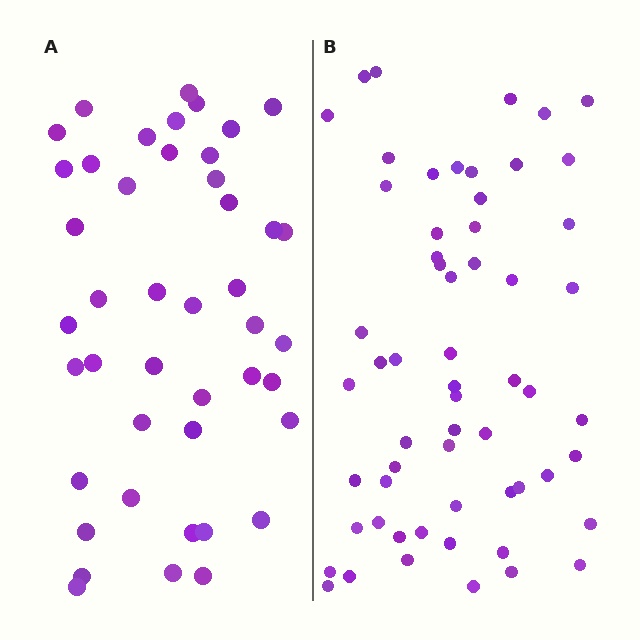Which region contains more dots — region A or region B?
Region B (the right region) has more dots.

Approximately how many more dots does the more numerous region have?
Region B has approximately 15 more dots than region A.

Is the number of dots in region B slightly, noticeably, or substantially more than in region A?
Region B has noticeably more, but not dramatically so. The ratio is roughly 1.3 to 1.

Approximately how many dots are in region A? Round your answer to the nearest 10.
About 40 dots. (The exact count is 44, which rounds to 40.)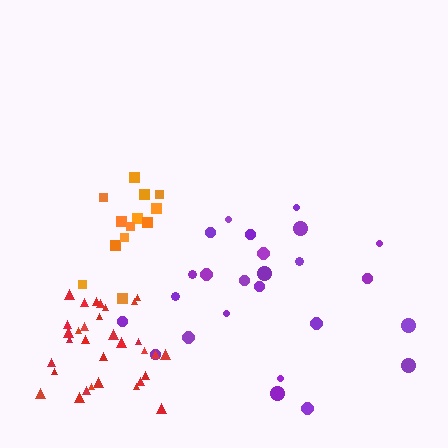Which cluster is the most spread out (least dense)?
Purple.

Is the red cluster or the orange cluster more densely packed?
Red.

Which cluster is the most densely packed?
Red.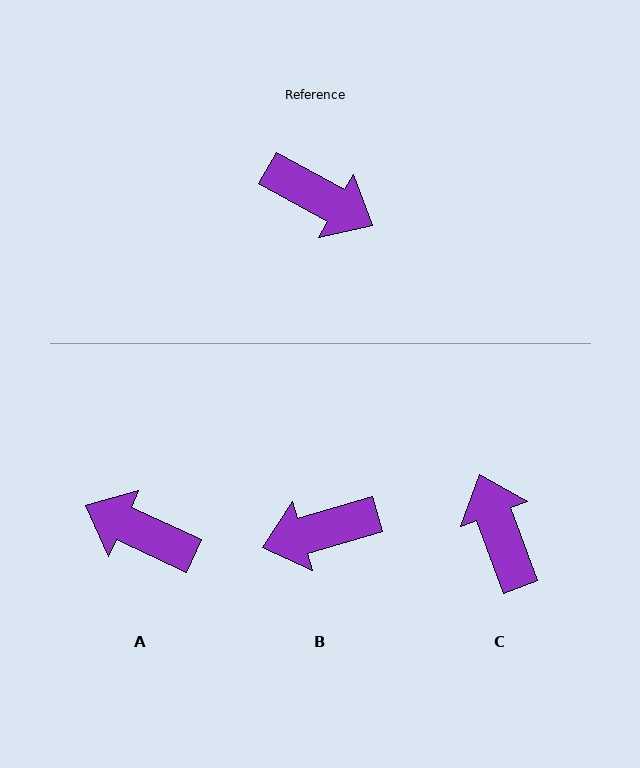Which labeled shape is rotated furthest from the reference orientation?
A, about 176 degrees away.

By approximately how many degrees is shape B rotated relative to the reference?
Approximately 135 degrees clockwise.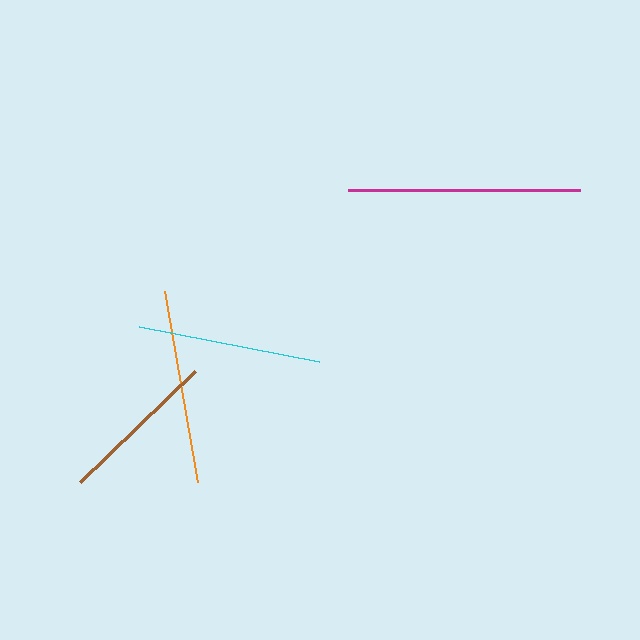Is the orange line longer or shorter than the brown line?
The orange line is longer than the brown line.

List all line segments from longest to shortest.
From longest to shortest: magenta, orange, cyan, brown.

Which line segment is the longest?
The magenta line is the longest at approximately 232 pixels.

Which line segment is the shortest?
The brown line is the shortest at approximately 159 pixels.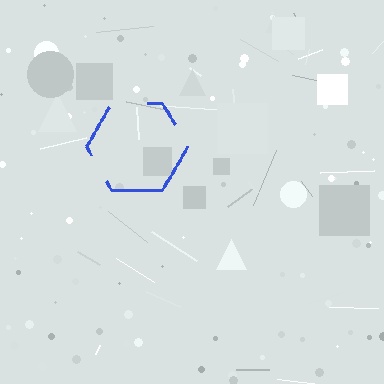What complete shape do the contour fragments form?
The contour fragments form a hexagon.